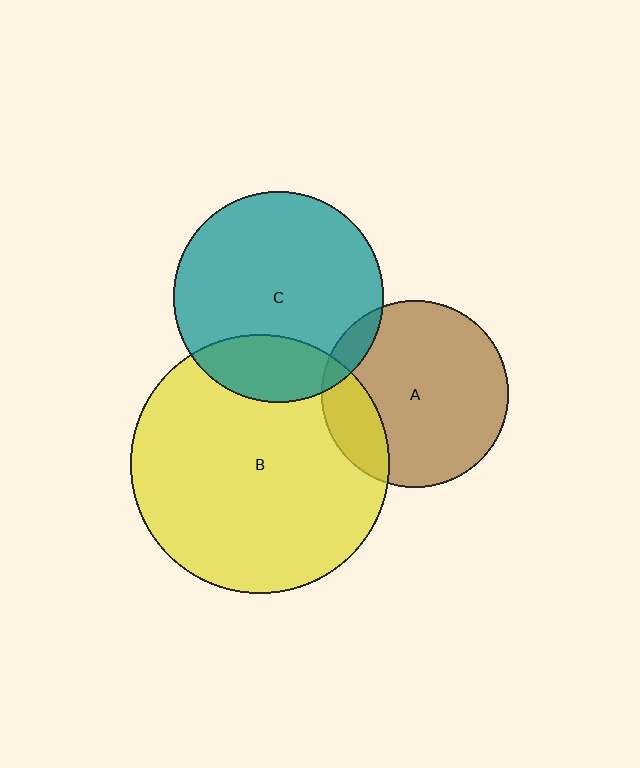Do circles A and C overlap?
Yes.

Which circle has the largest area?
Circle B (yellow).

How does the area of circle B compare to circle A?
Approximately 1.9 times.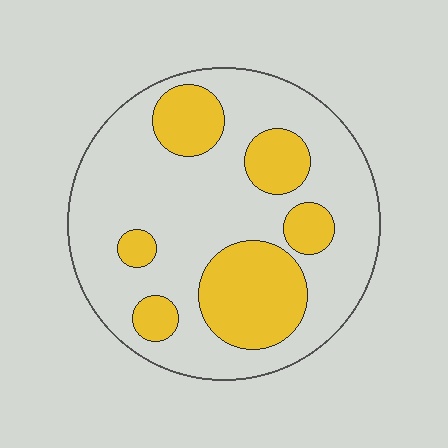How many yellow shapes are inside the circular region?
6.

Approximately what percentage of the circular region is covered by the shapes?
Approximately 30%.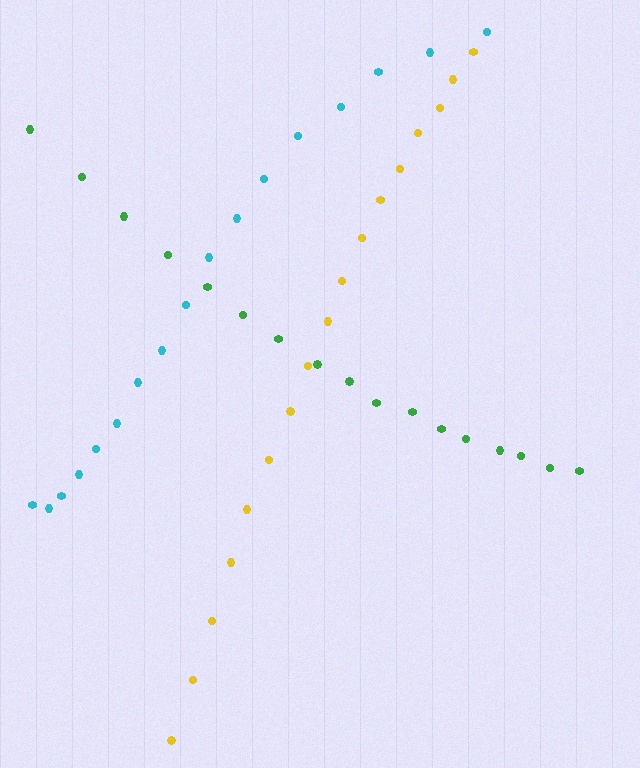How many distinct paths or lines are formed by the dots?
There are 3 distinct paths.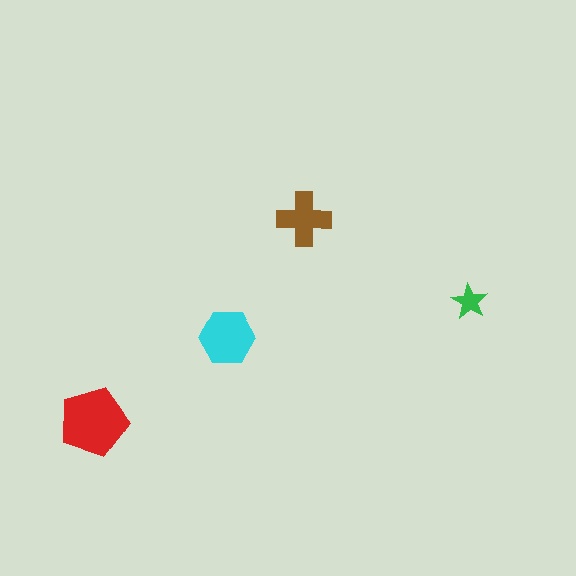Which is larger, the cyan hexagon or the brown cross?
The cyan hexagon.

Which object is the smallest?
The green star.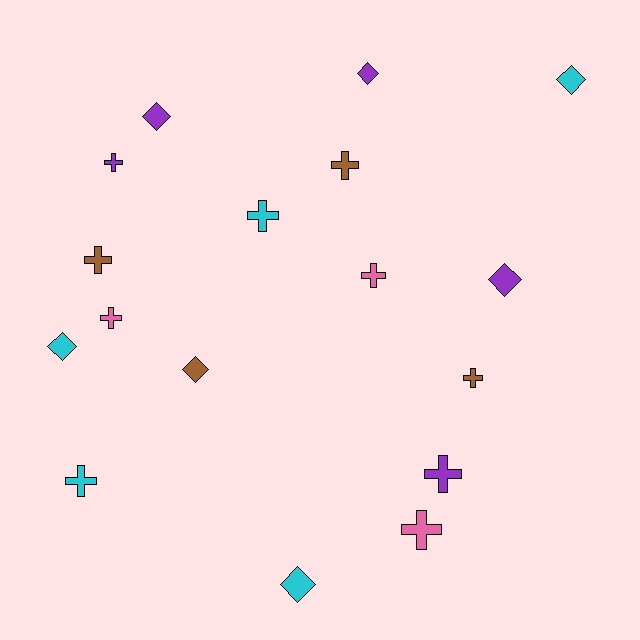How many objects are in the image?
There are 17 objects.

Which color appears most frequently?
Cyan, with 5 objects.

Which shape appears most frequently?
Cross, with 10 objects.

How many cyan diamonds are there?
There are 3 cyan diamonds.